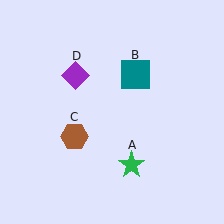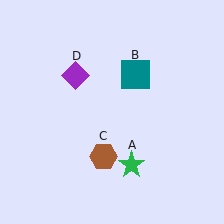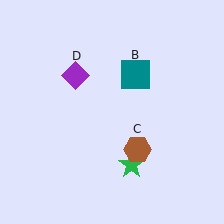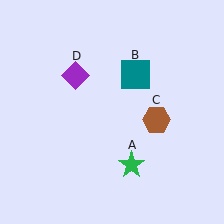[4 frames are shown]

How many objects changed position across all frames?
1 object changed position: brown hexagon (object C).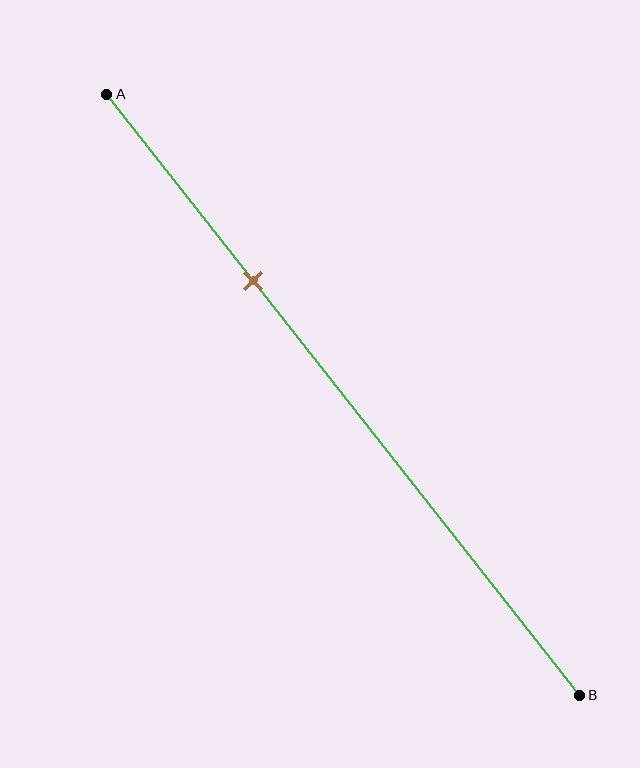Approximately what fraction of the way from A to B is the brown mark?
The brown mark is approximately 30% of the way from A to B.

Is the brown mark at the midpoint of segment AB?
No, the mark is at about 30% from A, not at the 50% midpoint.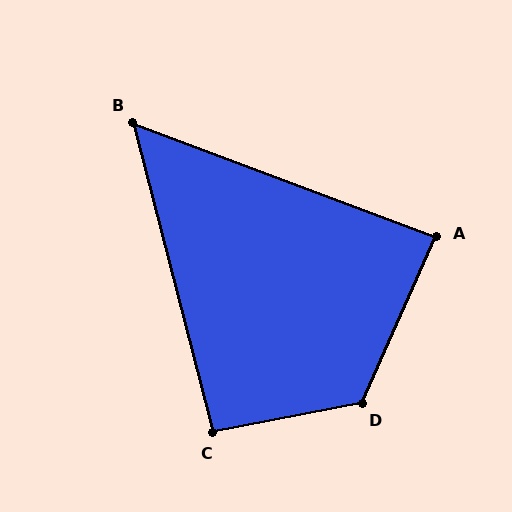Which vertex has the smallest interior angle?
B, at approximately 55 degrees.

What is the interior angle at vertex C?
Approximately 93 degrees (approximately right).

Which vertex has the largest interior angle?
D, at approximately 125 degrees.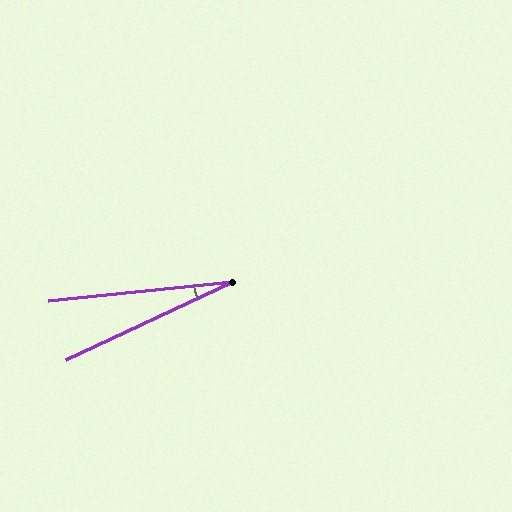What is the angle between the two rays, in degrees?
Approximately 19 degrees.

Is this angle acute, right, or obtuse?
It is acute.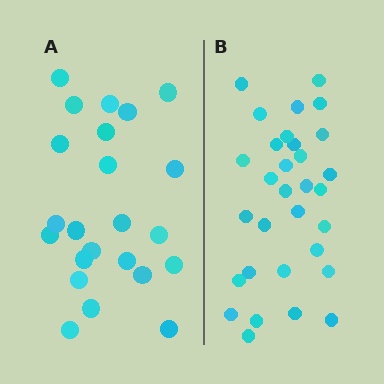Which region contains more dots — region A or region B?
Region B (the right region) has more dots.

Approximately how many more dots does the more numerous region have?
Region B has roughly 8 or so more dots than region A.